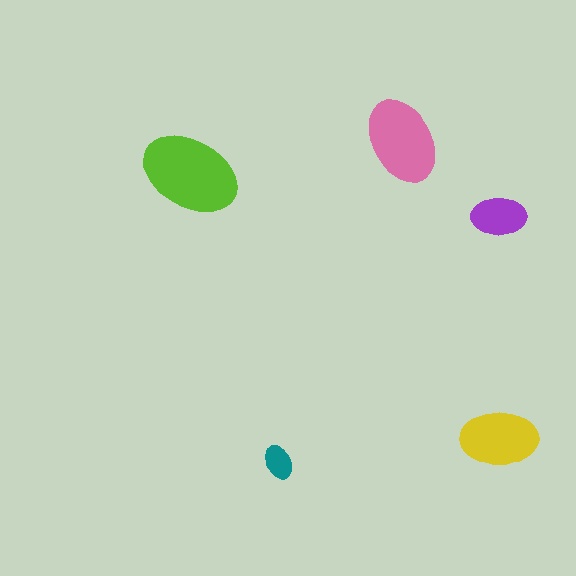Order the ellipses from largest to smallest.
the lime one, the pink one, the yellow one, the purple one, the teal one.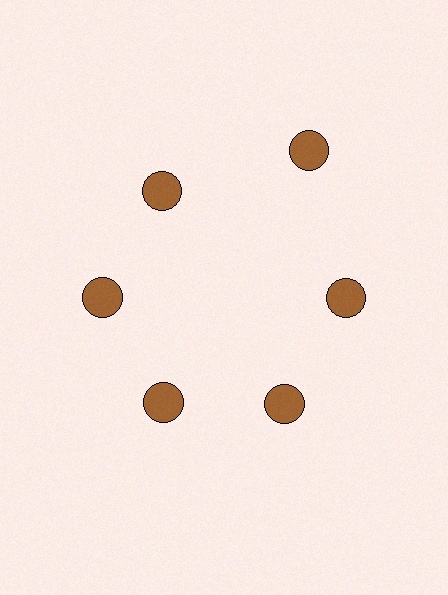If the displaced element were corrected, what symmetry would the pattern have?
It would have 6-fold rotational symmetry — the pattern would map onto itself every 60 degrees.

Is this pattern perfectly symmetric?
No. The 6 brown circles are arranged in a ring, but one element near the 1 o'clock position is pushed outward from the center, breaking the 6-fold rotational symmetry.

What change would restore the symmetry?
The symmetry would be restored by moving it inward, back onto the ring so that all 6 circles sit at equal angles and equal distance from the center.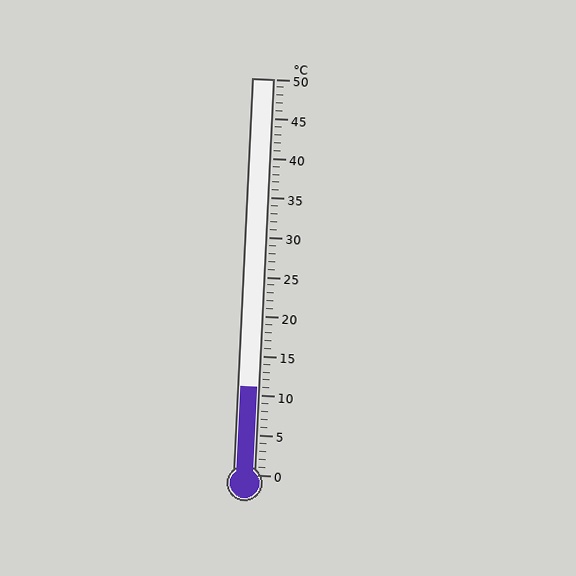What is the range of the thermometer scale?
The thermometer scale ranges from 0°C to 50°C.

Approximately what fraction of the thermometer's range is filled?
The thermometer is filled to approximately 20% of its range.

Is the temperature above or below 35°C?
The temperature is below 35°C.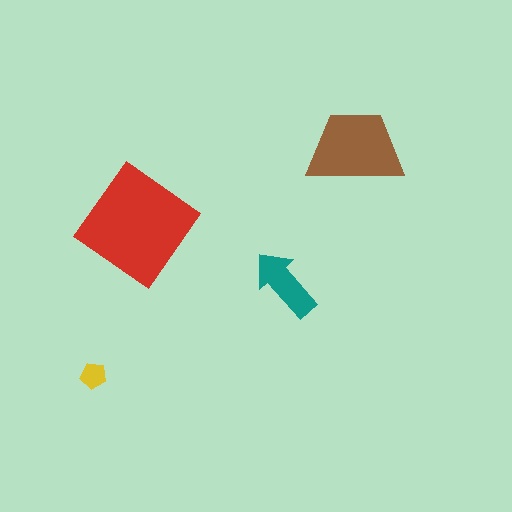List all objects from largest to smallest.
The red diamond, the brown trapezoid, the teal arrow, the yellow pentagon.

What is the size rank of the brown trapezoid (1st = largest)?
2nd.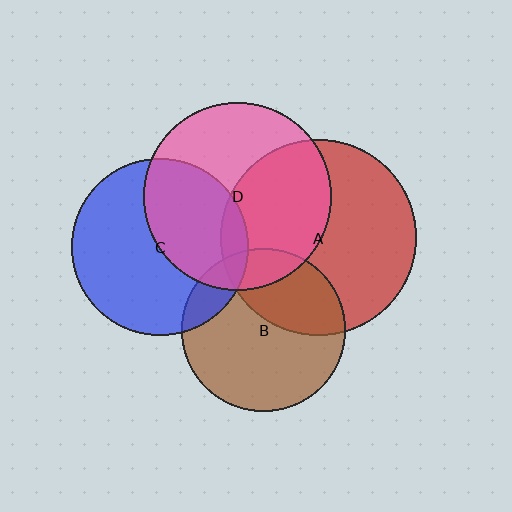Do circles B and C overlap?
Yes.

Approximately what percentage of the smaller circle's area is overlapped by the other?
Approximately 15%.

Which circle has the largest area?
Circle A (red).